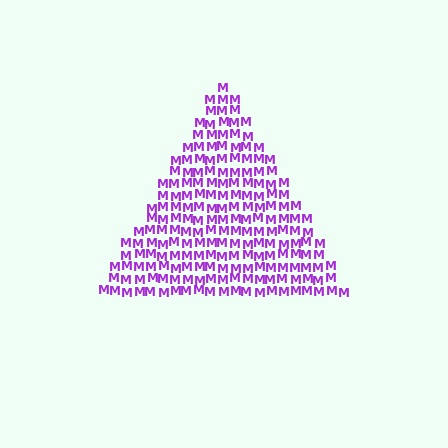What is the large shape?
The large shape is a triangle.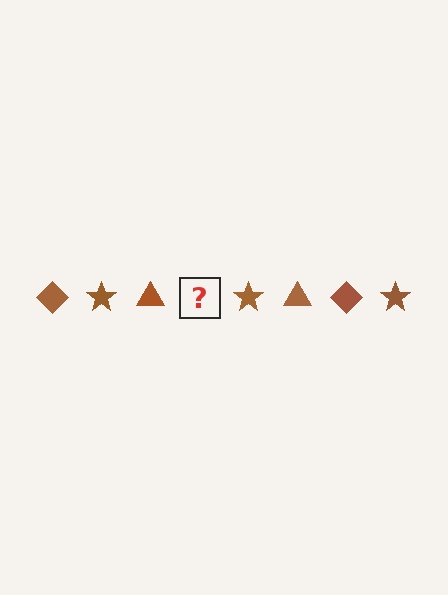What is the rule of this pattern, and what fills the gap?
The rule is that the pattern cycles through diamond, star, triangle shapes in brown. The gap should be filled with a brown diamond.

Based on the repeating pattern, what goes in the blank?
The blank should be a brown diamond.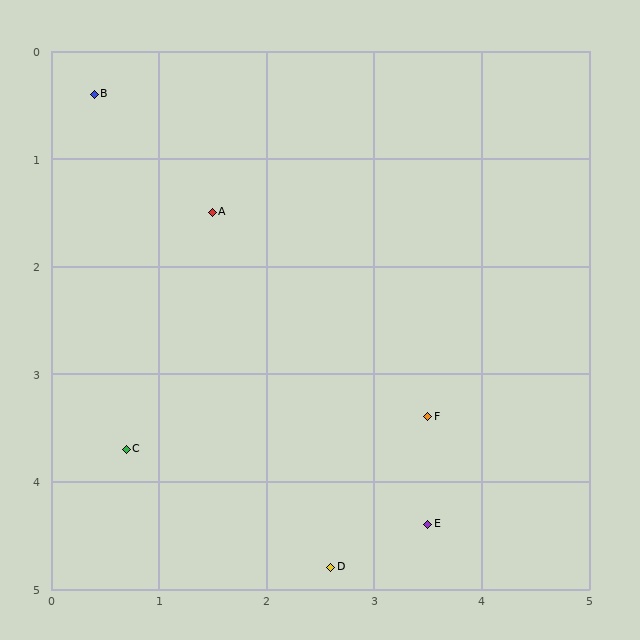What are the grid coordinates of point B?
Point B is at approximately (0.4, 0.4).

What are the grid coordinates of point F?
Point F is at approximately (3.5, 3.4).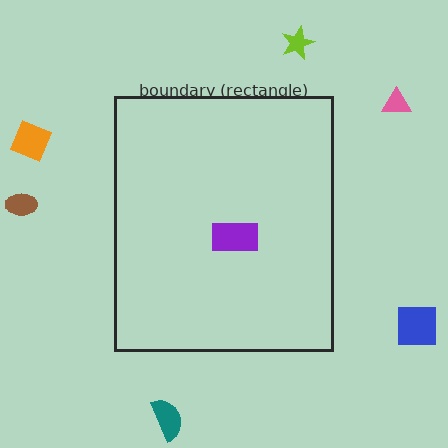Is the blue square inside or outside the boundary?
Outside.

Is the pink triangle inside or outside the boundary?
Outside.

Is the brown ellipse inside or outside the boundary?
Outside.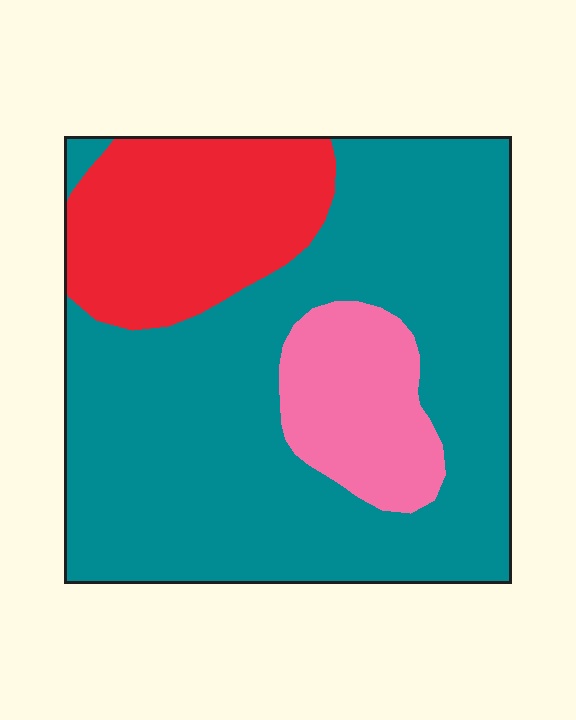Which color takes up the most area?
Teal, at roughly 65%.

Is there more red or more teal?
Teal.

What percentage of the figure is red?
Red covers about 20% of the figure.